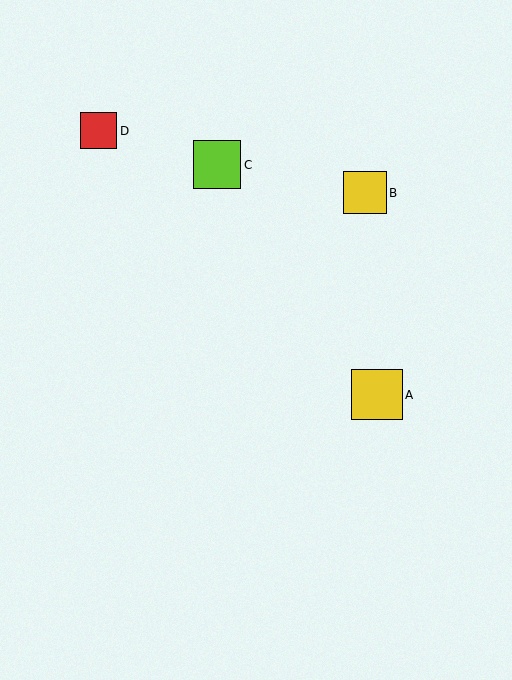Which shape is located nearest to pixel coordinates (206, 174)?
The lime square (labeled C) at (217, 165) is nearest to that location.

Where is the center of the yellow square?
The center of the yellow square is at (377, 395).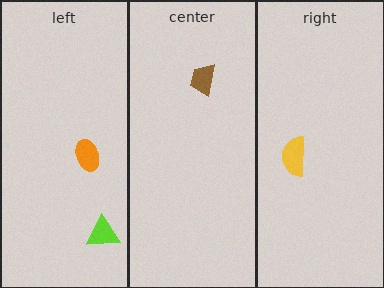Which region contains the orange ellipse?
The left region.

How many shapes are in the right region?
1.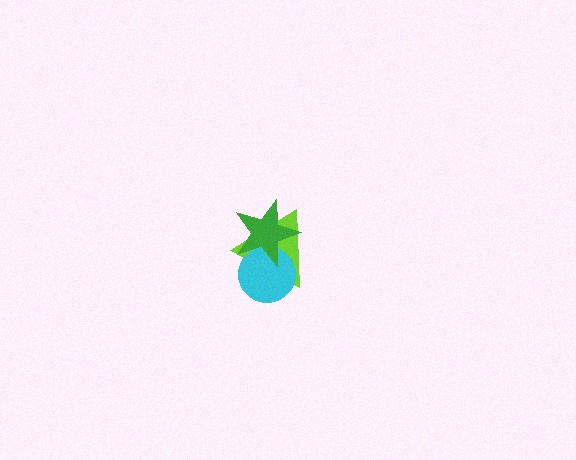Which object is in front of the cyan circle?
The green star is in front of the cyan circle.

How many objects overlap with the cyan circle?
2 objects overlap with the cyan circle.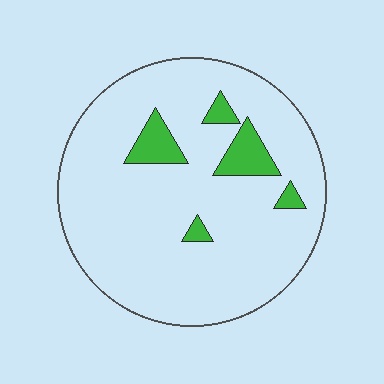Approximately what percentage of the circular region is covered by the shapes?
Approximately 10%.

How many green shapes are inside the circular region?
5.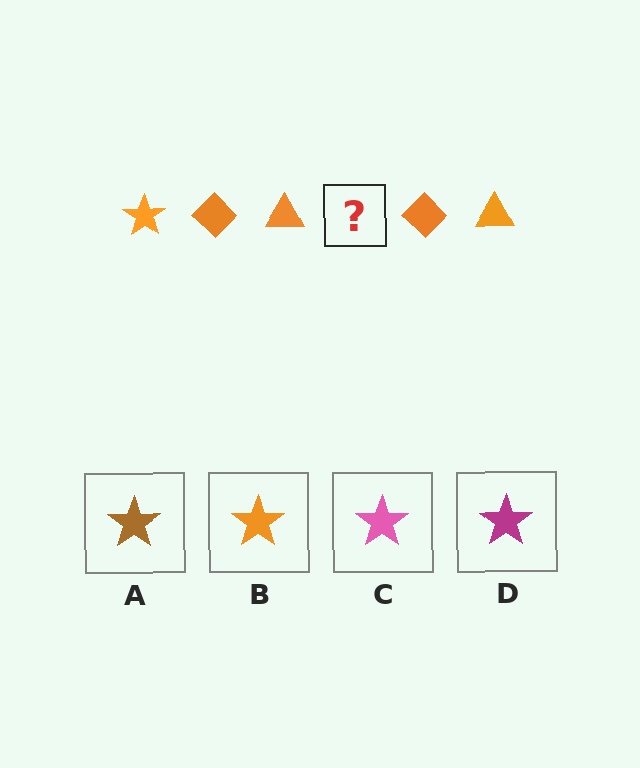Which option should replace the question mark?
Option B.